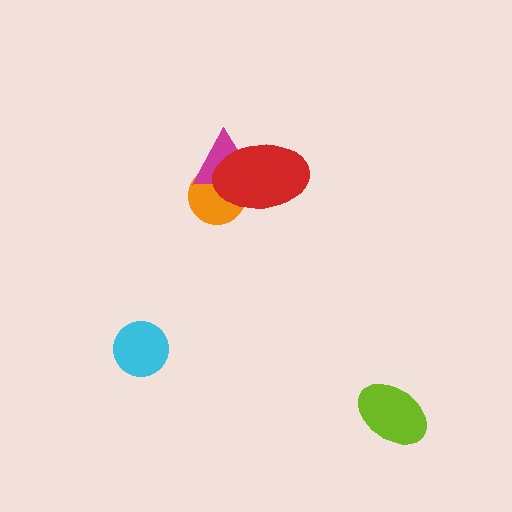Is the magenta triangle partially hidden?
Yes, it is partially covered by another shape.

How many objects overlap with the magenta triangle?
2 objects overlap with the magenta triangle.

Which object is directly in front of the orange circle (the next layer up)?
The magenta triangle is directly in front of the orange circle.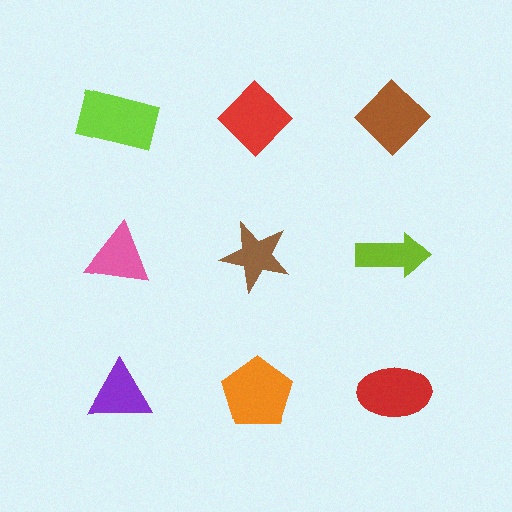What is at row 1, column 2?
A red diamond.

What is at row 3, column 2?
An orange pentagon.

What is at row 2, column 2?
A brown star.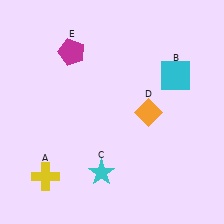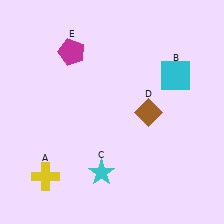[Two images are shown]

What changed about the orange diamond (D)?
In Image 1, D is orange. In Image 2, it changed to brown.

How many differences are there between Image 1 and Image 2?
There is 1 difference between the two images.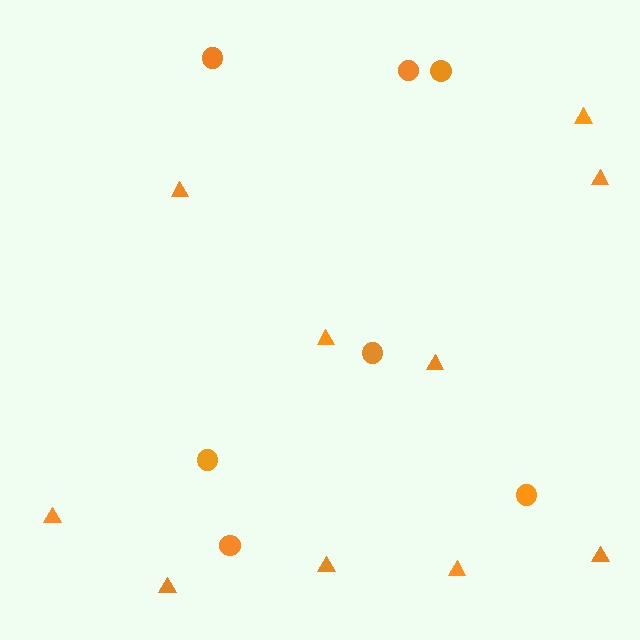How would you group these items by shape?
There are 2 groups: one group of circles (7) and one group of triangles (10).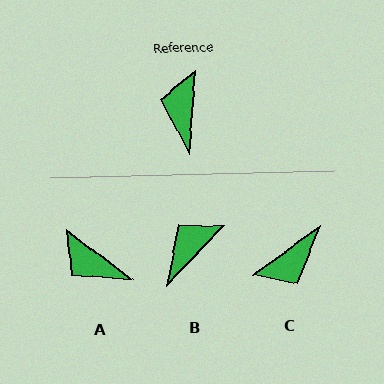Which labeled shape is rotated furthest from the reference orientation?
C, about 131 degrees away.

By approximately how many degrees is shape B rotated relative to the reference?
Approximately 39 degrees clockwise.